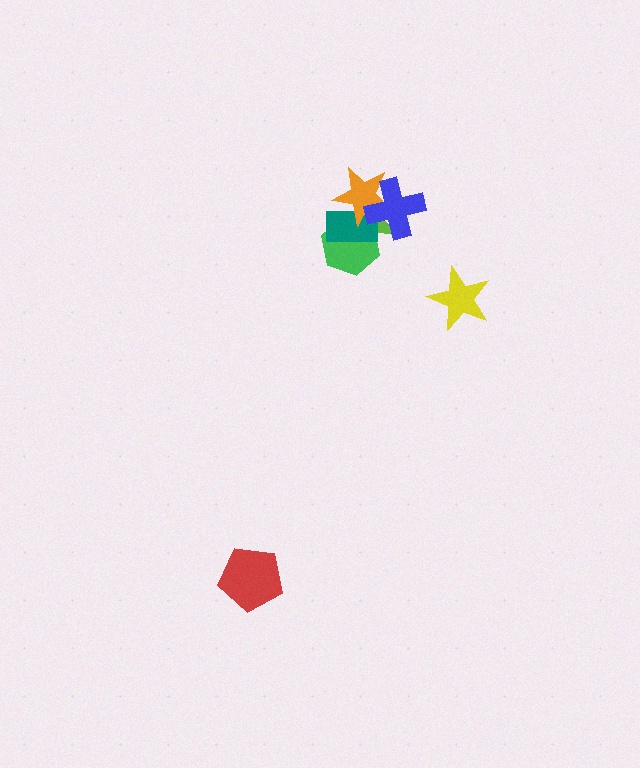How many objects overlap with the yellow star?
0 objects overlap with the yellow star.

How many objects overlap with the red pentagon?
0 objects overlap with the red pentagon.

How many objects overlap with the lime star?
4 objects overlap with the lime star.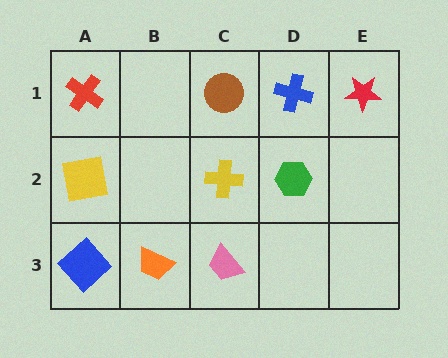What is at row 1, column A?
A red cross.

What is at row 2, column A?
A yellow square.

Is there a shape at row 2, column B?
No, that cell is empty.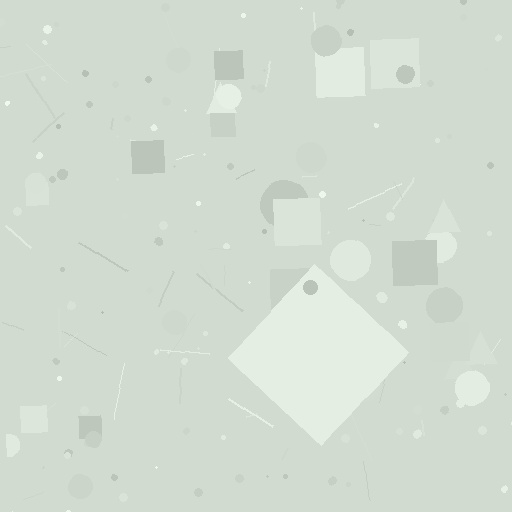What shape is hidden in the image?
A diamond is hidden in the image.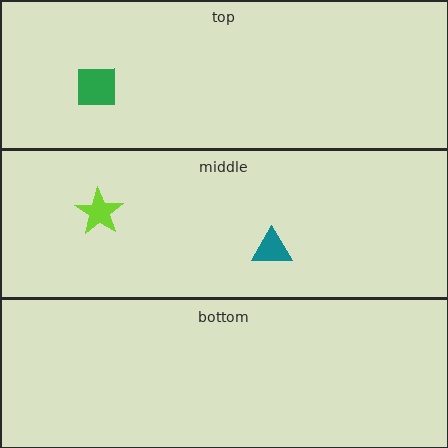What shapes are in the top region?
The green square.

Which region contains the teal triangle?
The middle region.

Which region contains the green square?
The top region.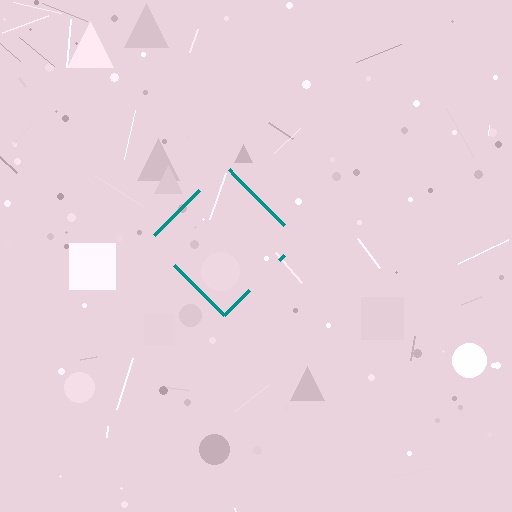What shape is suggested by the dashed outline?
The dashed outline suggests a diamond.